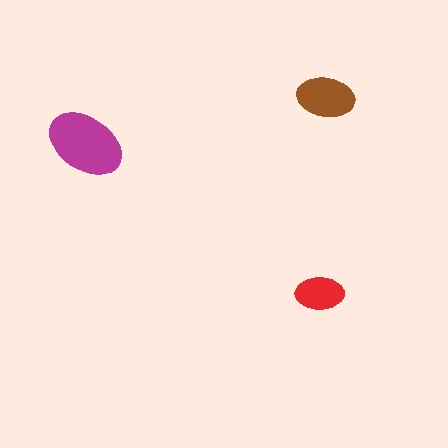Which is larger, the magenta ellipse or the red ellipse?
The magenta one.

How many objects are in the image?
There are 3 objects in the image.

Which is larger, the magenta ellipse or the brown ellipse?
The magenta one.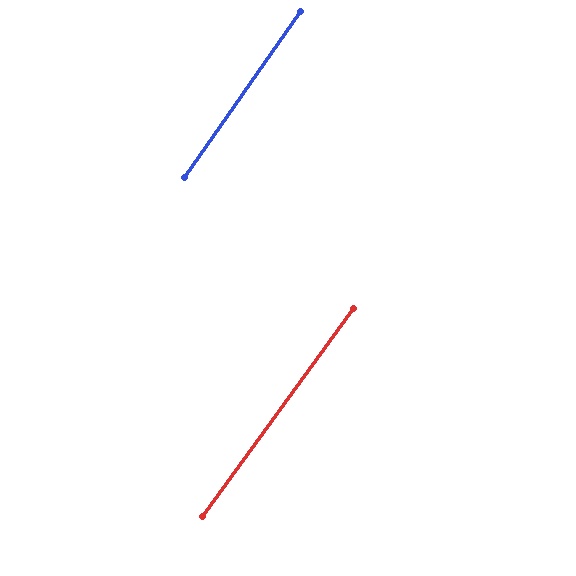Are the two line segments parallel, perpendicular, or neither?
Parallel — their directions differ by only 1.3°.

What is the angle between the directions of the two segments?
Approximately 1 degree.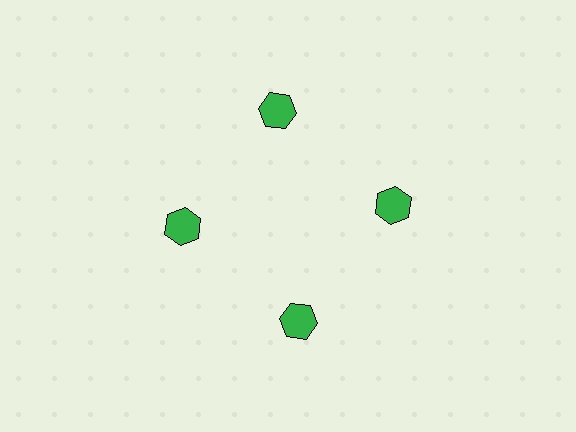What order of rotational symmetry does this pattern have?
This pattern has 4-fold rotational symmetry.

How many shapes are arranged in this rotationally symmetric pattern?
There are 4 shapes, arranged in 4 groups of 1.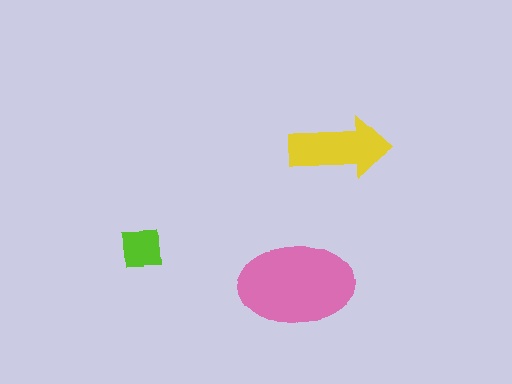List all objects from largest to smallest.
The pink ellipse, the yellow arrow, the lime square.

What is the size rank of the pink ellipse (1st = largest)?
1st.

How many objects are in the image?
There are 3 objects in the image.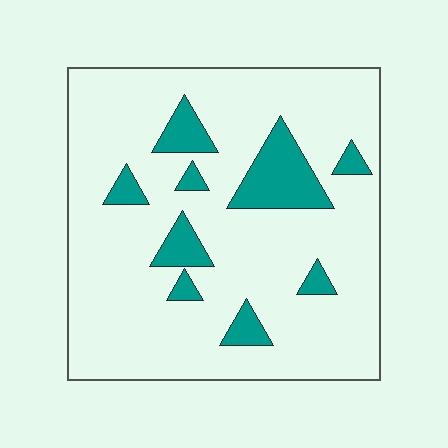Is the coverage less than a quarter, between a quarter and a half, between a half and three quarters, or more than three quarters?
Less than a quarter.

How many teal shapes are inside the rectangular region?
9.